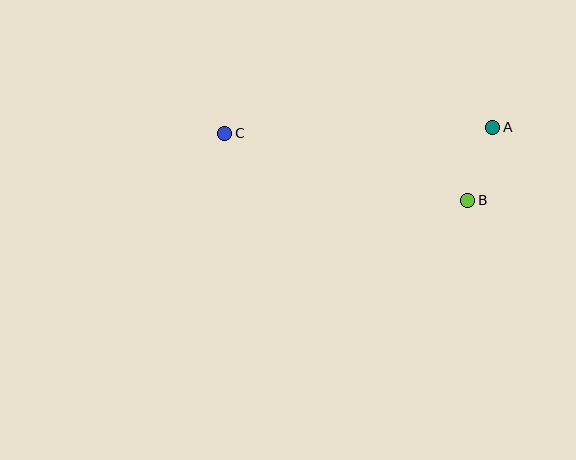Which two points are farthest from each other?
Points A and C are farthest from each other.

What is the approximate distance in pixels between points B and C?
The distance between B and C is approximately 252 pixels.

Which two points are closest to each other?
Points A and B are closest to each other.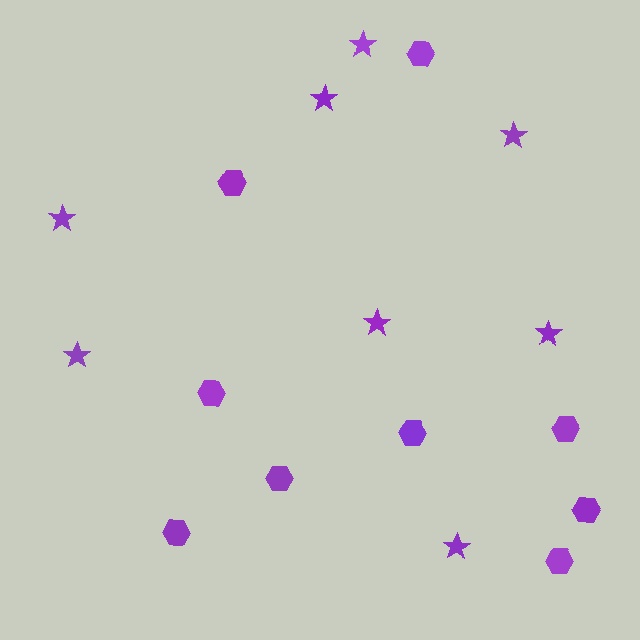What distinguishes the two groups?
There are 2 groups: one group of stars (8) and one group of hexagons (9).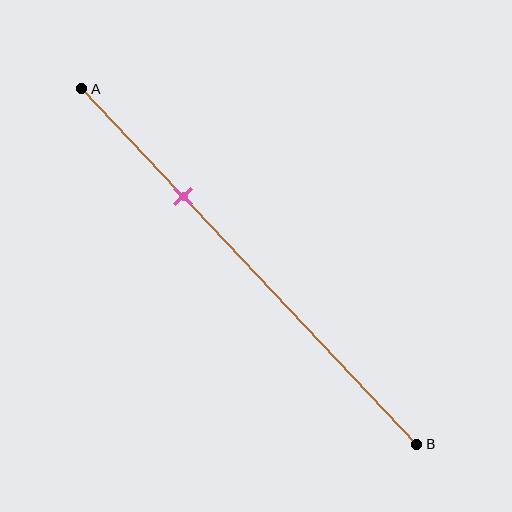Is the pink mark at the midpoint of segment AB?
No, the mark is at about 30% from A, not at the 50% midpoint.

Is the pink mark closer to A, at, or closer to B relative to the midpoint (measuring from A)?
The pink mark is closer to point A than the midpoint of segment AB.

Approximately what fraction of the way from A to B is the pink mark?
The pink mark is approximately 30% of the way from A to B.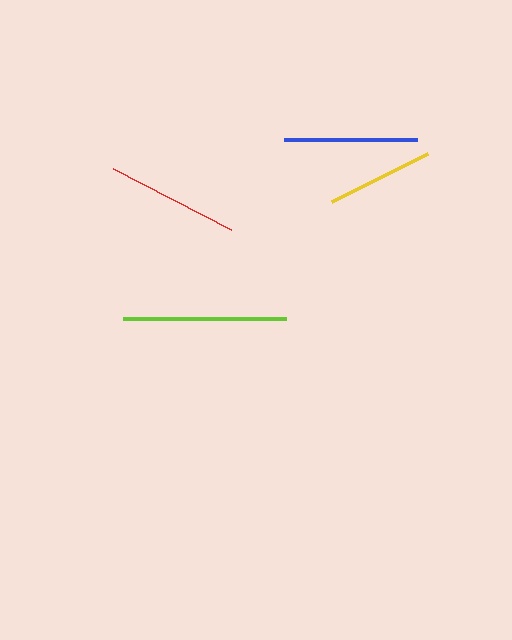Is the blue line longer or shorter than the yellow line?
The blue line is longer than the yellow line.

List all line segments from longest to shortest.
From longest to shortest: lime, red, blue, yellow.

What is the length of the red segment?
The red segment is approximately 133 pixels long.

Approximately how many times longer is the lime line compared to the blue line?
The lime line is approximately 1.2 times the length of the blue line.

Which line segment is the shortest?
The yellow line is the shortest at approximately 107 pixels.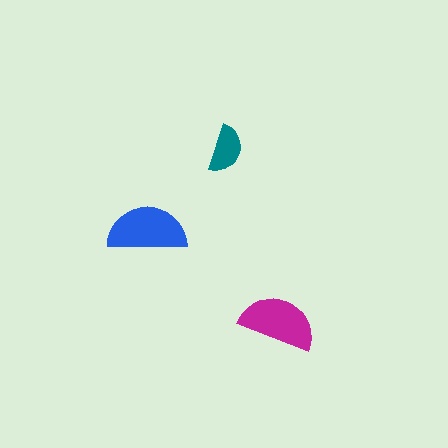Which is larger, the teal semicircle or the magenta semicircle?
The magenta one.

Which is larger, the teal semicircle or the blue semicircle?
The blue one.